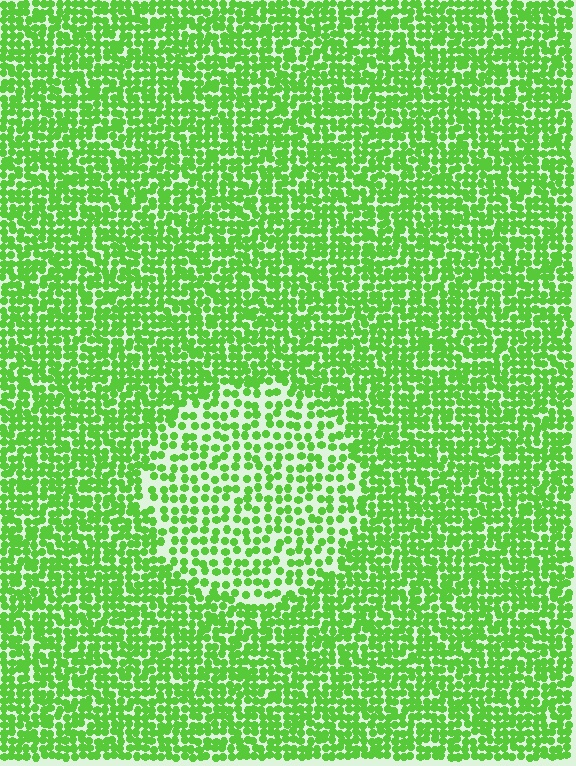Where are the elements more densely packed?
The elements are more densely packed outside the circle boundary.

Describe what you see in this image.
The image contains small lime elements arranged at two different densities. A circle-shaped region is visible where the elements are less densely packed than the surrounding area.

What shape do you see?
I see a circle.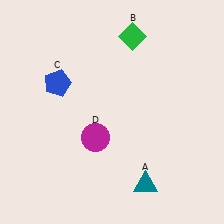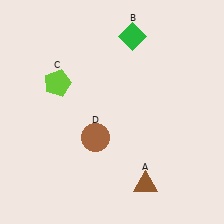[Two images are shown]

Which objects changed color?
A changed from teal to brown. C changed from blue to lime. D changed from magenta to brown.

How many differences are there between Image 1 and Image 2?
There are 3 differences between the two images.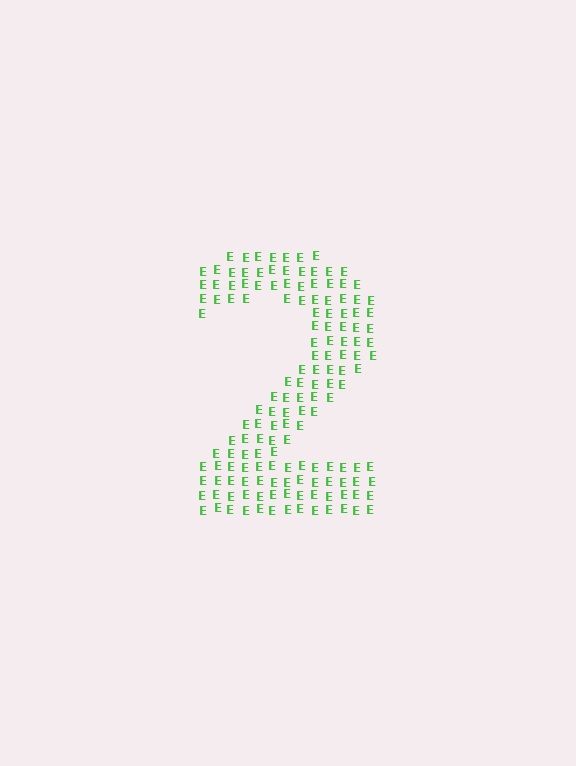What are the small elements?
The small elements are letter E's.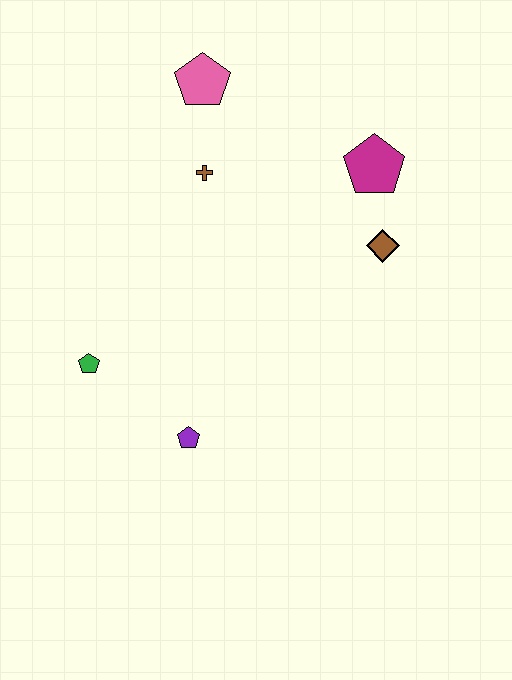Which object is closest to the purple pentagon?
The green pentagon is closest to the purple pentagon.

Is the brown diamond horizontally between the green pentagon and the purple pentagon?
No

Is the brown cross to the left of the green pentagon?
No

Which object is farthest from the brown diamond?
The green pentagon is farthest from the brown diamond.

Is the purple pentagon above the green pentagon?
No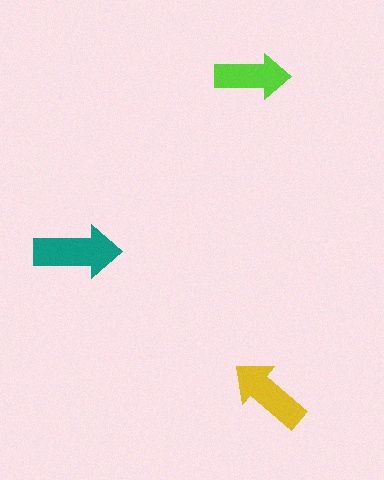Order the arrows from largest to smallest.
the teal one, the yellow one, the lime one.